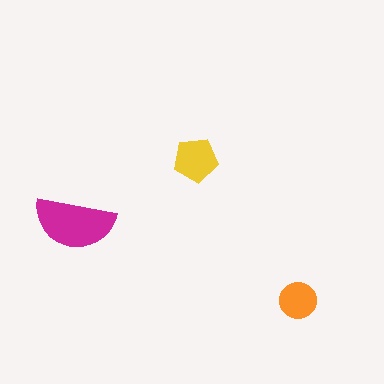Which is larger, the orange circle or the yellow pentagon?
The yellow pentagon.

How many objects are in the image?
There are 3 objects in the image.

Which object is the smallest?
The orange circle.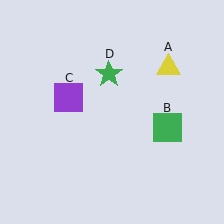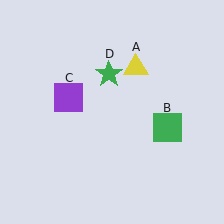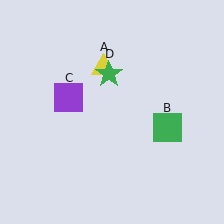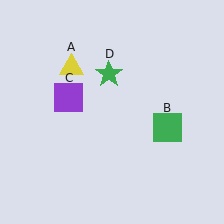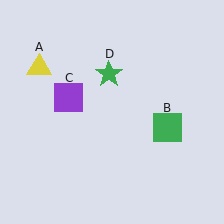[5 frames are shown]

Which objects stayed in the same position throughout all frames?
Green square (object B) and purple square (object C) and green star (object D) remained stationary.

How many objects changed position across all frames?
1 object changed position: yellow triangle (object A).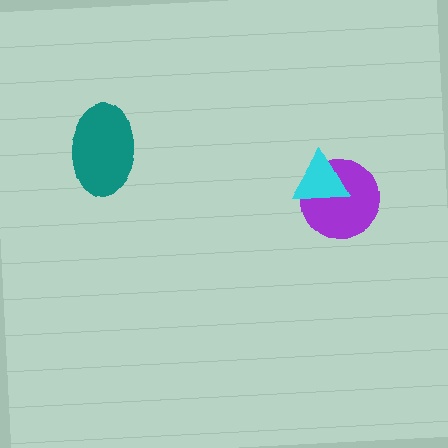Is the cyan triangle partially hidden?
No, no other shape covers it.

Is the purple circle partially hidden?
Yes, it is partially covered by another shape.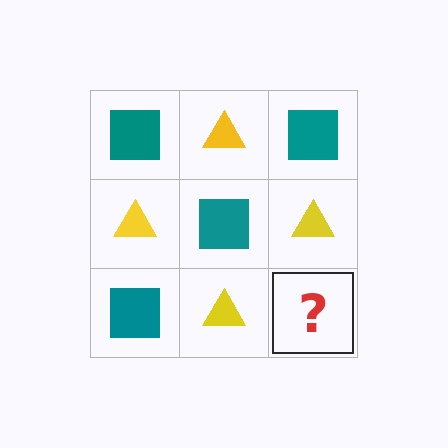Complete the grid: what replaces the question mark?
The question mark should be replaced with a teal square.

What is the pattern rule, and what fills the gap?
The rule is that it alternates teal square and yellow triangle in a checkerboard pattern. The gap should be filled with a teal square.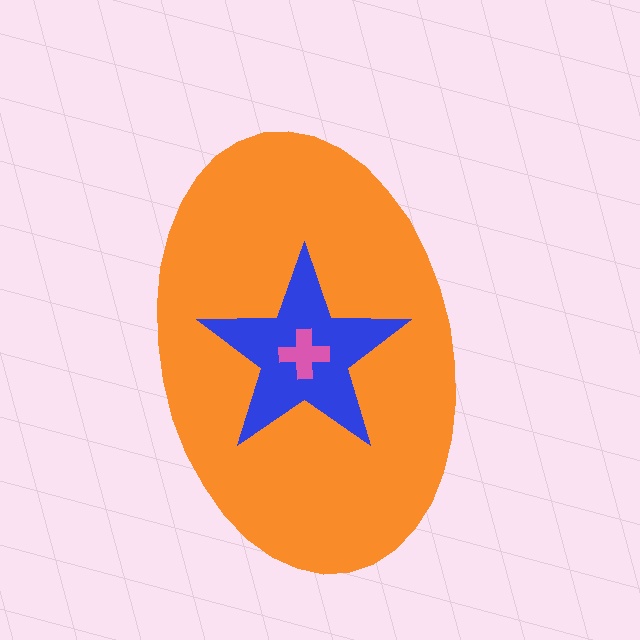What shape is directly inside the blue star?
The pink cross.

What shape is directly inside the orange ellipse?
The blue star.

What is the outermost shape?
The orange ellipse.